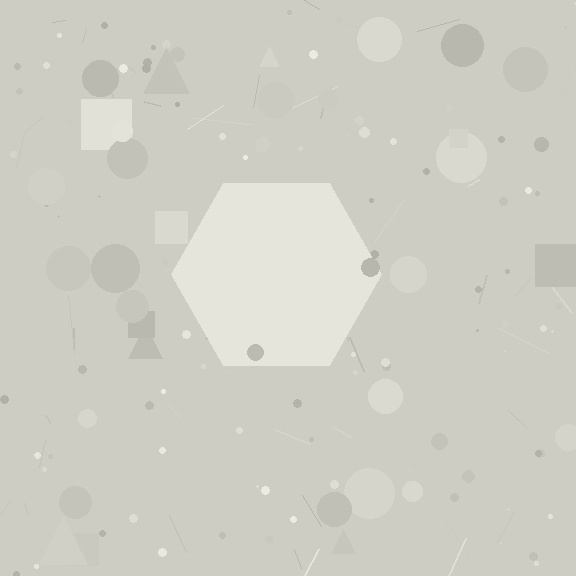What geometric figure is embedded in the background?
A hexagon is embedded in the background.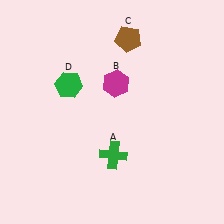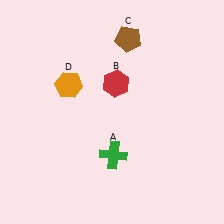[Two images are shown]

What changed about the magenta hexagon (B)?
In Image 1, B is magenta. In Image 2, it changed to red.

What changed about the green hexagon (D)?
In Image 1, D is green. In Image 2, it changed to orange.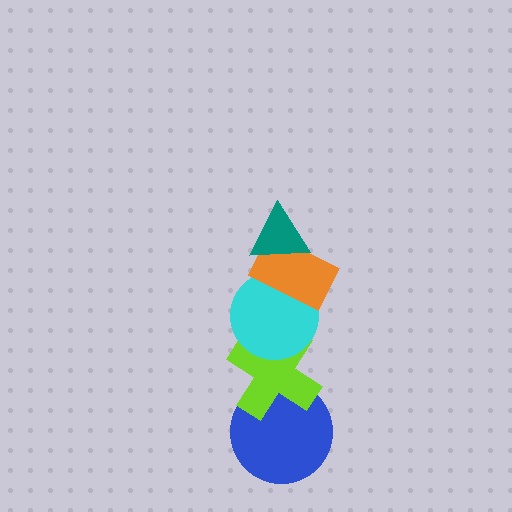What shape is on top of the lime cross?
The cyan circle is on top of the lime cross.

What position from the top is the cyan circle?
The cyan circle is 3rd from the top.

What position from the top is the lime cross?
The lime cross is 4th from the top.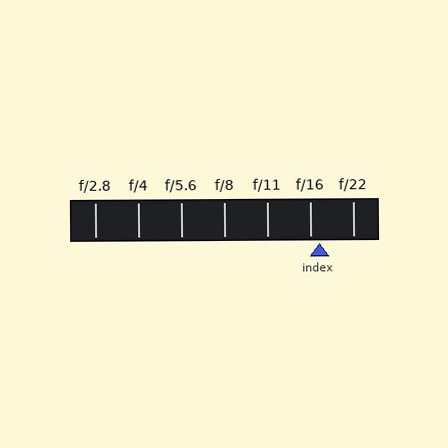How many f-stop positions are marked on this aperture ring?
There are 7 f-stop positions marked.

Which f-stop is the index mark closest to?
The index mark is closest to f/16.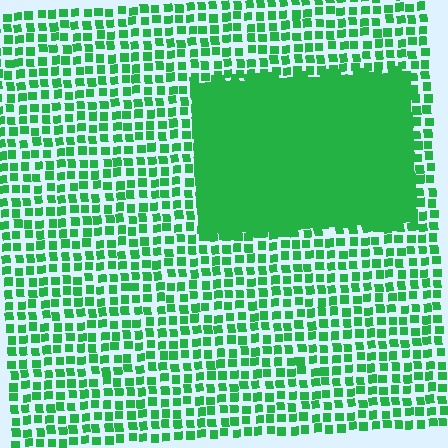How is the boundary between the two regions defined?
The boundary is defined by a change in element density (approximately 2.9x ratio). All elements are the same color, size, and shape.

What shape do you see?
I see a rectangle.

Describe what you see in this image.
The image contains small green elements arranged at two different densities. A rectangle-shaped region is visible where the elements are more densely packed than the surrounding area.